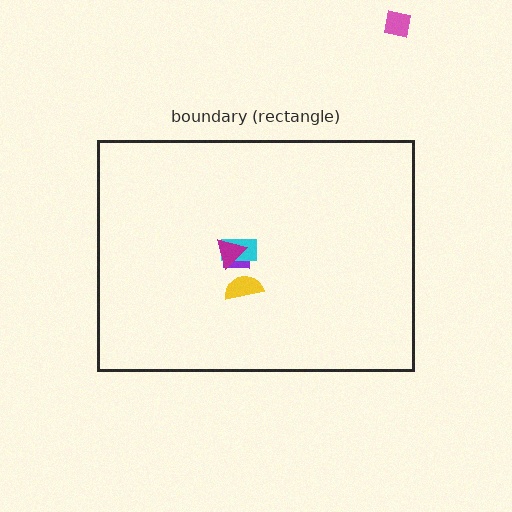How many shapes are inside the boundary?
4 inside, 1 outside.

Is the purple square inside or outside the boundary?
Inside.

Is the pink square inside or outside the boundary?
Outside.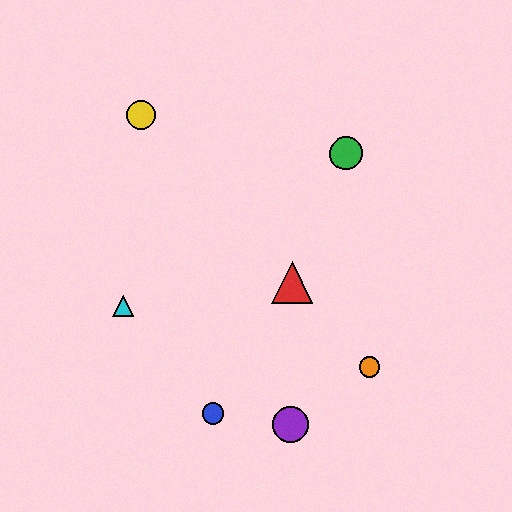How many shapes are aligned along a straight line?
3 shapes (the red triangle, the yellow circle, the orange circle) are aligned along a straight line.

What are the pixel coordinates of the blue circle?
The blue circle is at (213, 414).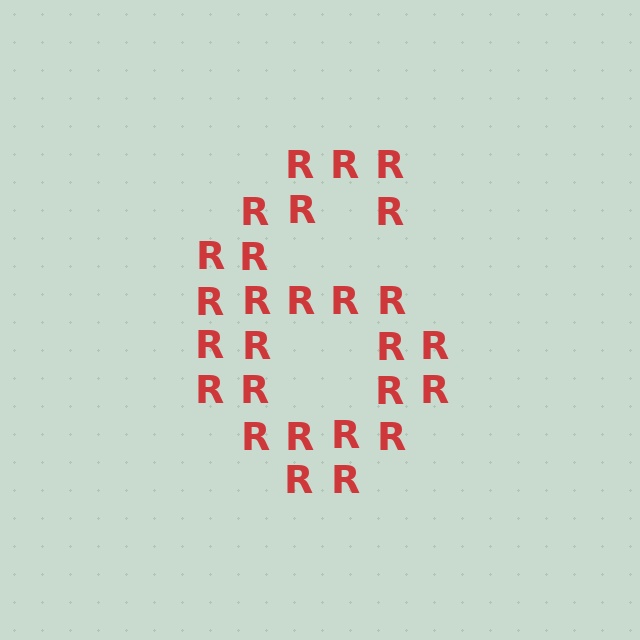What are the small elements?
The small elements are letter R's.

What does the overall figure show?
The overall figure shows the digit 6.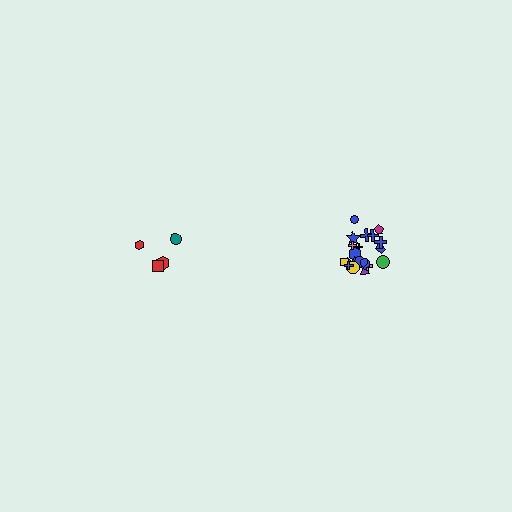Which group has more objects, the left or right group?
The right group.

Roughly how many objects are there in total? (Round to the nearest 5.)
Roughly 25 objects in total.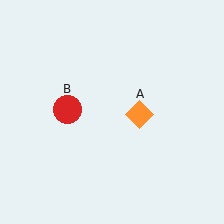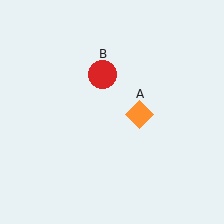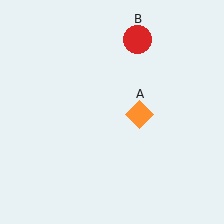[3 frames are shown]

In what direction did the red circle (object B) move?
The red circle (object B) moved up and to the right.